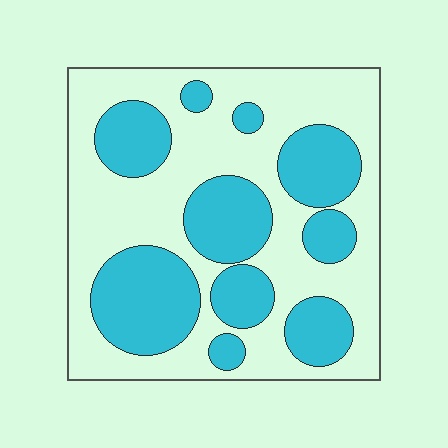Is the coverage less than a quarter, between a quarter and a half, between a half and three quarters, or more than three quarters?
Between a quarter and a half.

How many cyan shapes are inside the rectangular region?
10.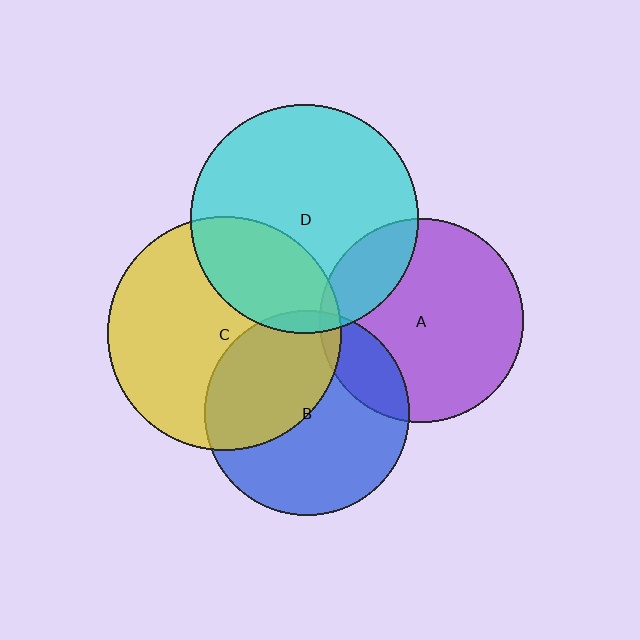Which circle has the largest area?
Circle C (yellow).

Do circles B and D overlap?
Yes.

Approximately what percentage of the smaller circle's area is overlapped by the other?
Approximately 5%.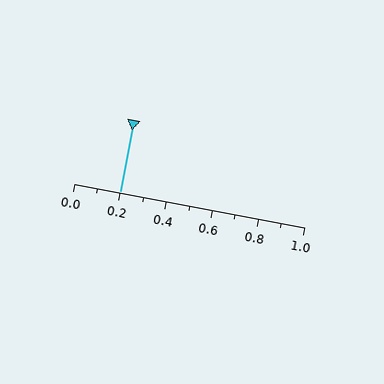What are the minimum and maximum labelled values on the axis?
The axis runs from 0.0 to 1.0.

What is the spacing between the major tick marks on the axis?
The major ticks are spaced 0.2 apart.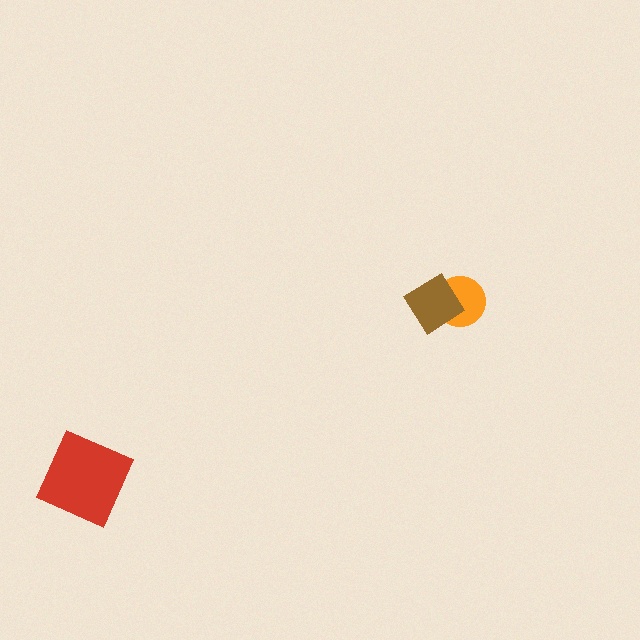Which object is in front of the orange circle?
The brown diamond is in front of the orange circle.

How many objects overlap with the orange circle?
1 object overlaps with the orange circle.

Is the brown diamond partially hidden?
No, no other shape covers it.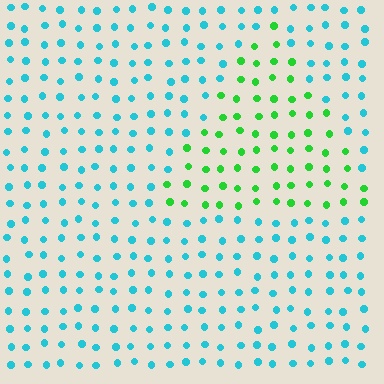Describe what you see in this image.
The image is filled with small cyan elements in a uniform arrangement. A triangle-shaped region is visible where the elements are tinted to a slightly different hue, forming a subtle color boundary.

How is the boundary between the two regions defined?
The boundary is defined purely by a slight shift in hue (about 60 degrees). Spacing, size, and orientation are identical on both sides.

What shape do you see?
I see a triangle.